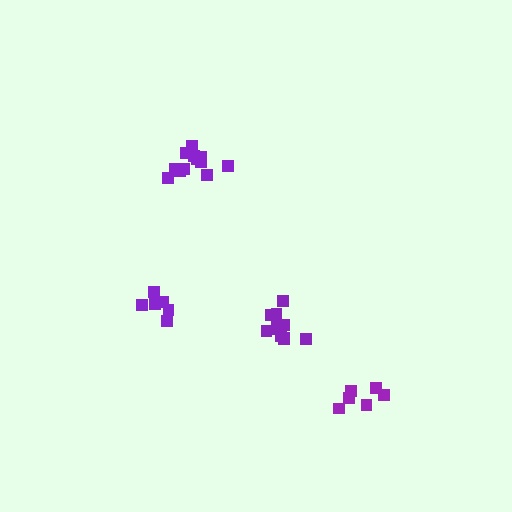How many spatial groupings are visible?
There are 4 spatial groupings.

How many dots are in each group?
Group 1: 6 dots, Group 2: 6 dots, Group 3: 12 dots, Group 4: 12 dots (36 total).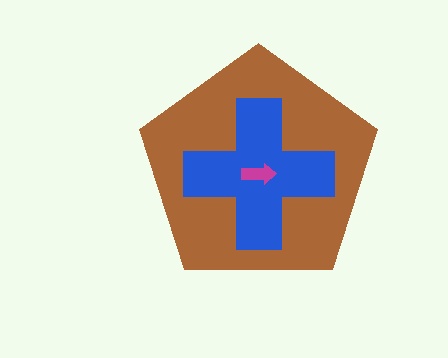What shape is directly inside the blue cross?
The magenta arrow.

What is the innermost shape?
The magenta arrow.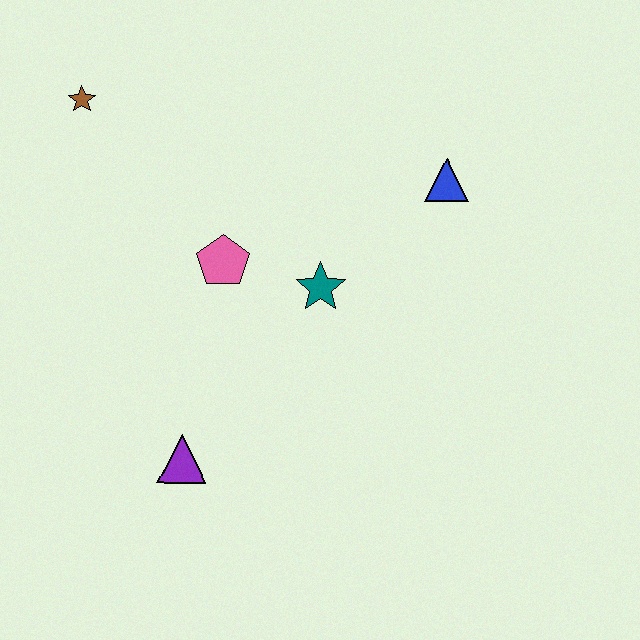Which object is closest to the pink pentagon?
The teal star is closest to the pink pentagon.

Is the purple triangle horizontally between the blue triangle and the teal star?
No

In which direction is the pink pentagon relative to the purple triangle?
The pink pentagon is above the purple triangle.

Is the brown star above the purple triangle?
Yes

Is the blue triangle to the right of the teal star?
Yes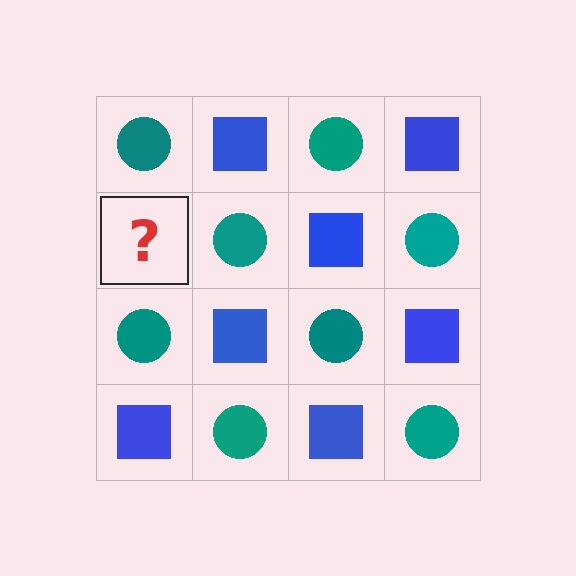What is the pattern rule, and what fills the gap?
The rule is that it alternates teal circle and blue square in a checkerboard pattern. The gap should be filled with a blue square.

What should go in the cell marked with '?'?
The missing cell should contain a blue square.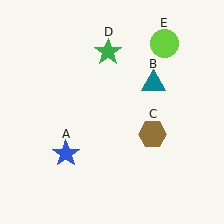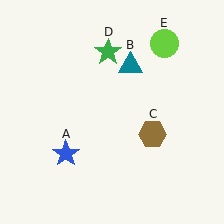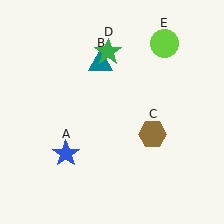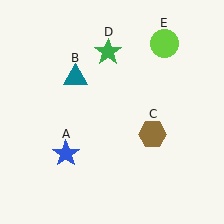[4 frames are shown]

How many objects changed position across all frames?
1 object changed position: teal triangle (object B).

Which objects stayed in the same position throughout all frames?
Blue star (object A) and brown hexagon (object C) and green star (object D) and lime circle (object E) remained stationary.